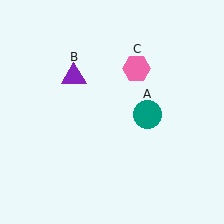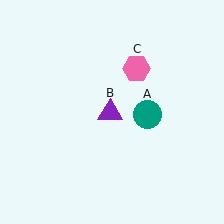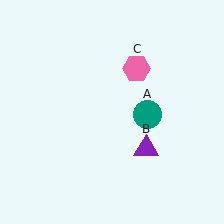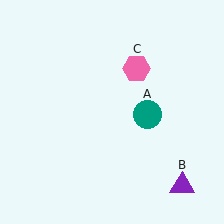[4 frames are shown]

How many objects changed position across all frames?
1 object changed position: purple triangle (object B).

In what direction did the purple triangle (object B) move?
The purple triangle (object B) moved down and to the right.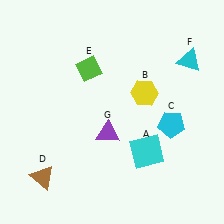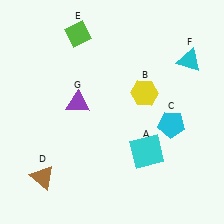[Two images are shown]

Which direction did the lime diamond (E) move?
The lime diamond (E) moved up.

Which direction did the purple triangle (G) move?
The purple triangle (G) moved up.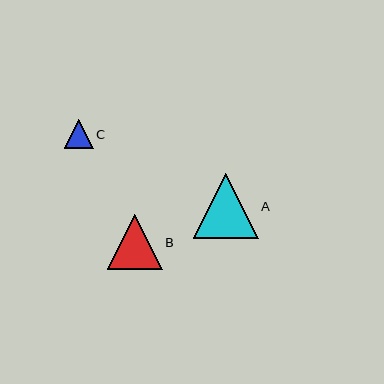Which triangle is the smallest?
Triangle C is the smallest with a size of approximately 29 pixels.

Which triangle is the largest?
Triangle A is the largest with a size of approximately 65 pixels.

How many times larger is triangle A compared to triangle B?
Triangle A is approximately 1.2 times the size of triangle B.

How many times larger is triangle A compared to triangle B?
Triangle A is approximately 1.2 times the size of triangle B.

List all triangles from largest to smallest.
From largest to smallest: A, B, C.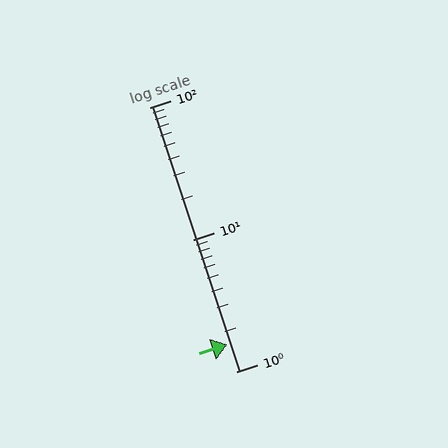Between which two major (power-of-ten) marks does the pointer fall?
The pointer is between 1 and 10.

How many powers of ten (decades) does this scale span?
The scale spans 2 decades, from 1 to 100.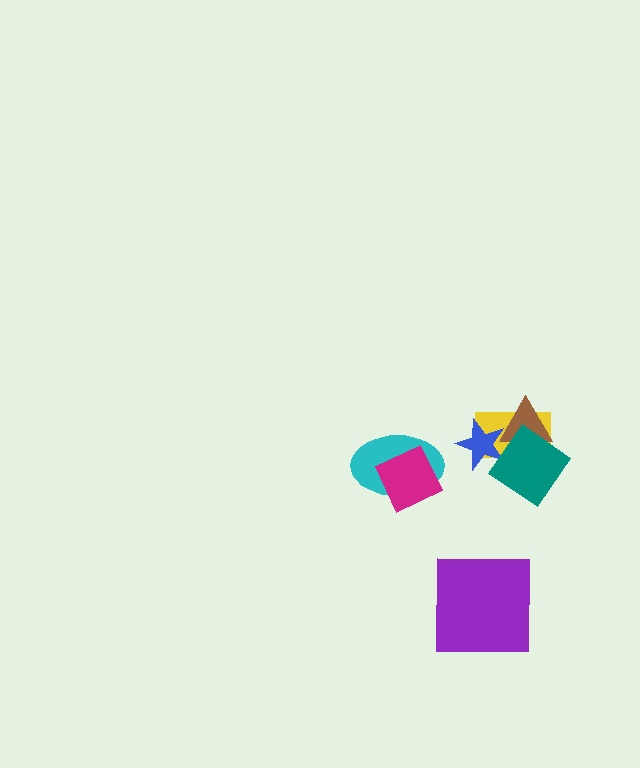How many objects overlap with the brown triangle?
3 objects overlap with the brown triangle.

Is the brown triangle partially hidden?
Yes, it is partially covered by another shape.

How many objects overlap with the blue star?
2 objects overlap with the blue star.